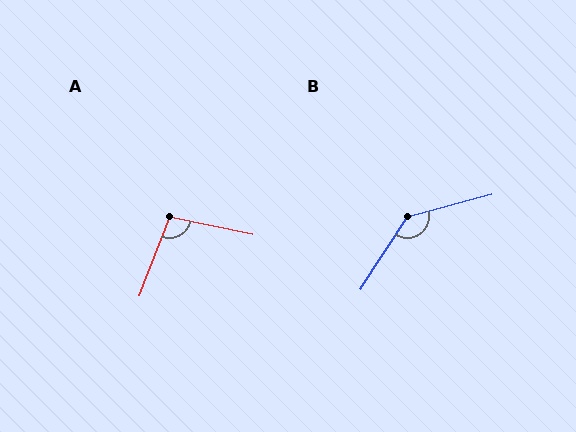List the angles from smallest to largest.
A (99°), B (138°).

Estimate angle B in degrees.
Approximately 138 degrees.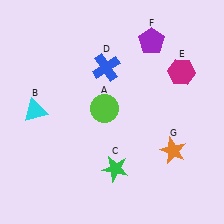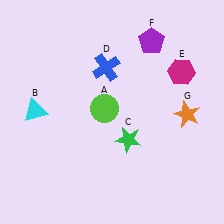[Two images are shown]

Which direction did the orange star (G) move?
The orange star (G) moved up.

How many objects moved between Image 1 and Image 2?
2 objects moved between the two images.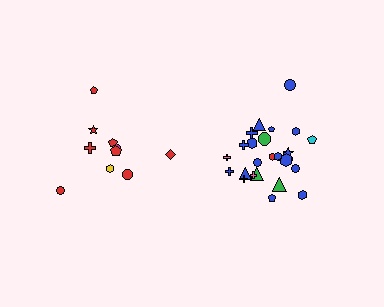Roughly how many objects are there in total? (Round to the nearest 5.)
Roughly 35 objects in total.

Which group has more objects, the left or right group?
The right group.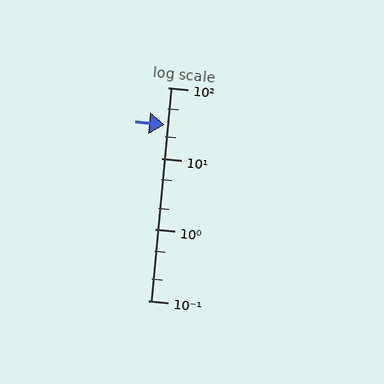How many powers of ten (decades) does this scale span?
The scale spans 3 decades, from 0.1 to 100.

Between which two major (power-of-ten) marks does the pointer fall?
The pointer is between 10 and 100.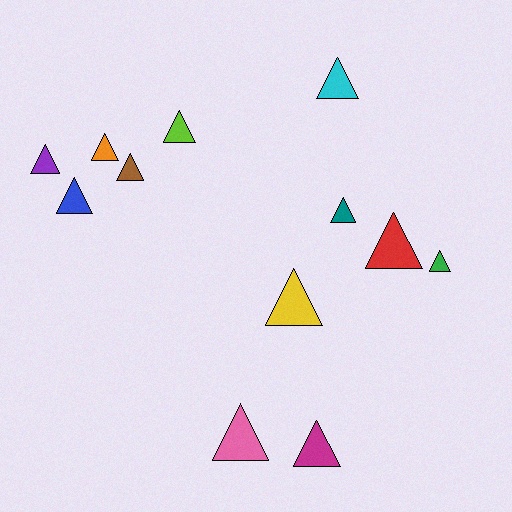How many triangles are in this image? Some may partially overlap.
There are 12 triangles.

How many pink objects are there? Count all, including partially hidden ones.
There is 1 pink object.